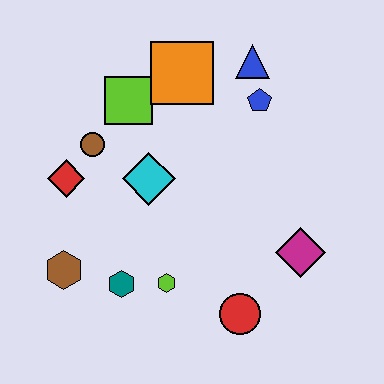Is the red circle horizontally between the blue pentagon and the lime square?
Yes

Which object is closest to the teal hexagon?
The lime hexagon is closest to the teal hexagon.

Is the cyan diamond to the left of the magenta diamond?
Yes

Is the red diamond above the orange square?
No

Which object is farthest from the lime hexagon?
The blue triangle is farthest from the lime hexagon.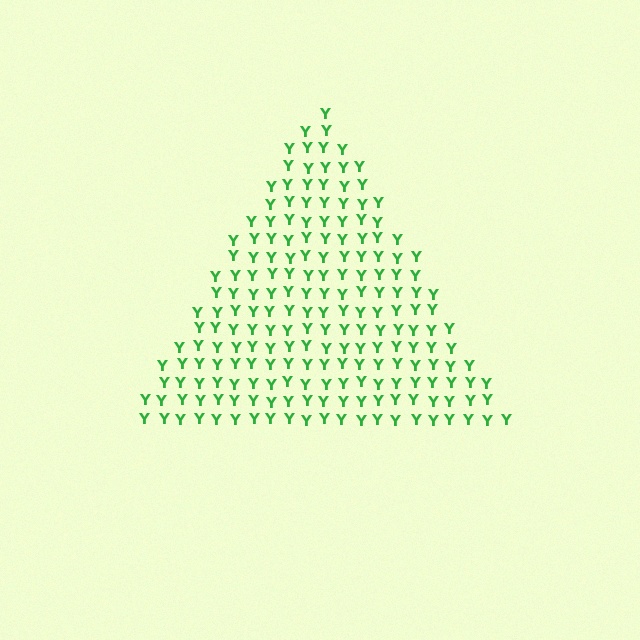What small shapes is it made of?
It is made of small letter Y's.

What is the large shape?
The large shape is a triangle.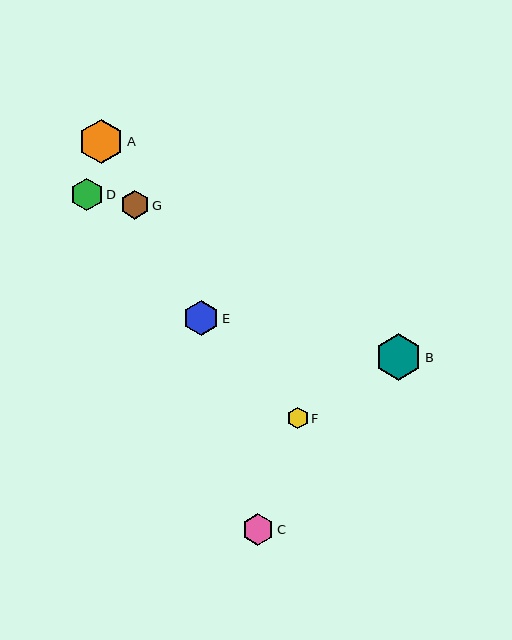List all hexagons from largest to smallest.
From largest to smallest: B, A, E, D, C, G, F.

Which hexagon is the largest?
Hexagon B is the largest with a size of approximately 46 pixels.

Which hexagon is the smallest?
Hexagon F is the smallest with a size of approximately 21 pixels.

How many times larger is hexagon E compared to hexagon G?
Hexagon E is approximately 1.2 times the size of hexagon G.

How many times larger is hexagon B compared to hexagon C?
Hexagon B is approximately 1.5 times the size of hexagon C.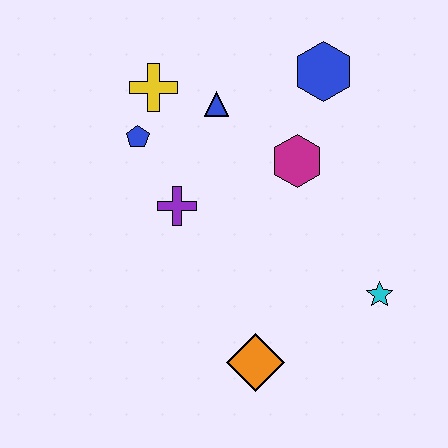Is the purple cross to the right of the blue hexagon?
No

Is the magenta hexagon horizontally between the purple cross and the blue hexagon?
Yes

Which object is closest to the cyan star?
The orange diamond is closest to the cyan star.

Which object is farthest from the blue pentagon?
The cyan star is farthest from the blue pentagon.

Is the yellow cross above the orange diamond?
Yes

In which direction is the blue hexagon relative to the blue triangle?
The blue hexagon is to the right of the blue triangle.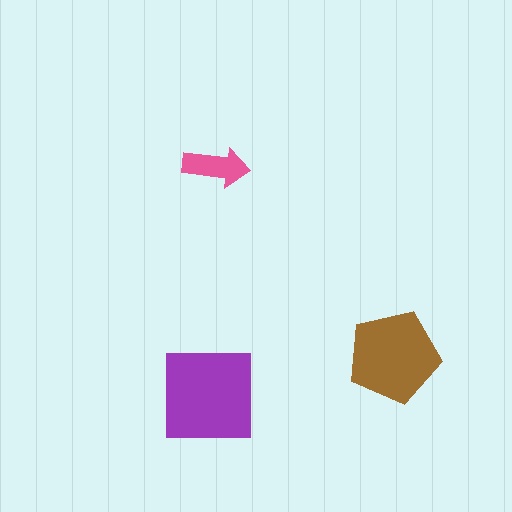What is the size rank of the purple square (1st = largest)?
1st.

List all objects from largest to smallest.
The purple square, the brown pentagon, the pink arrow.